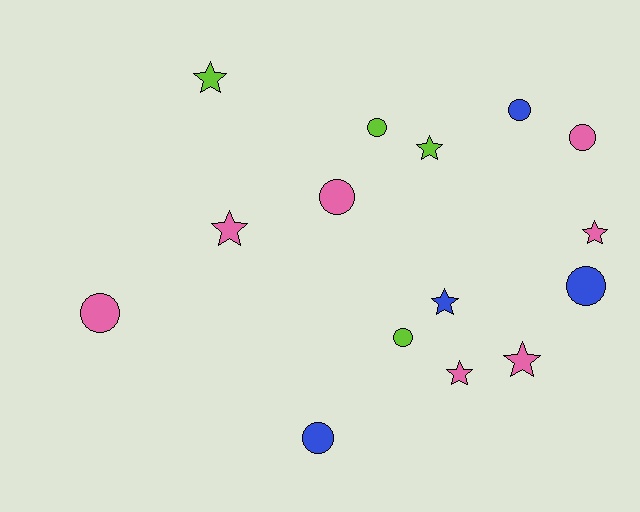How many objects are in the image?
There are 15 objects.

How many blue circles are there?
There are 3 blue circles.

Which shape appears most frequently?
Circle, with 8 objects.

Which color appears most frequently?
Pink, with 7 objects.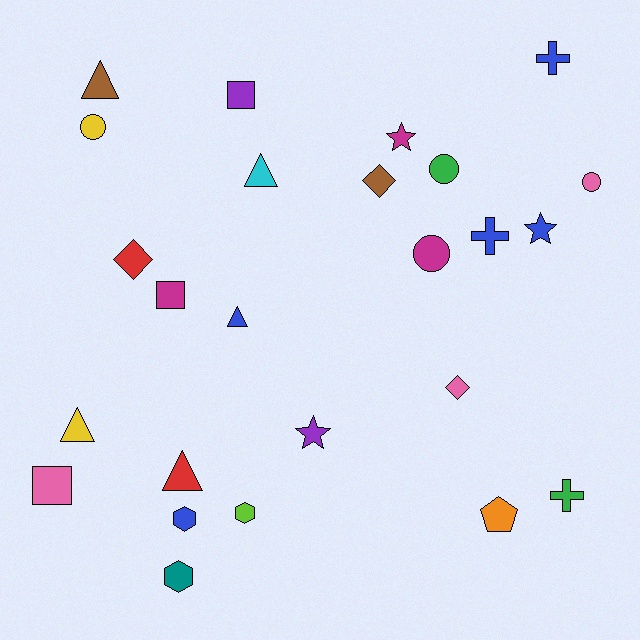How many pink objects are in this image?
There are 3 pink objects.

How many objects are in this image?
There are 25 objects.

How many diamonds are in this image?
There are 3 diamonds.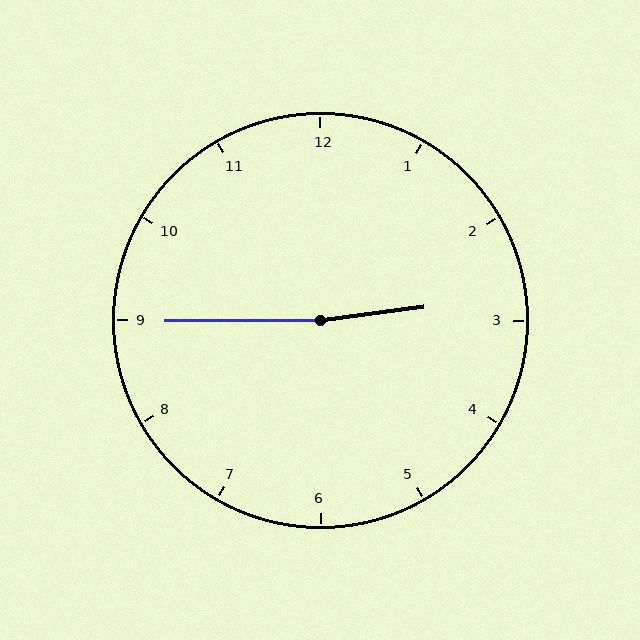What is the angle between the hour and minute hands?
Approximately 172 degrees.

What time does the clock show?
2:45.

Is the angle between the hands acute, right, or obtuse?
It is obtuse.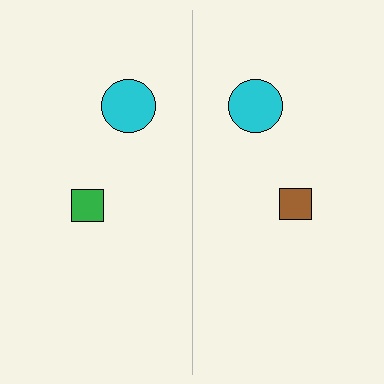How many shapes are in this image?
There are 4 shapes in this image.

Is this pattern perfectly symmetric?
No, the pattern is not perfectly symmetric. The brown square on the right side breaks the symmetry — its mirror counterpart is green.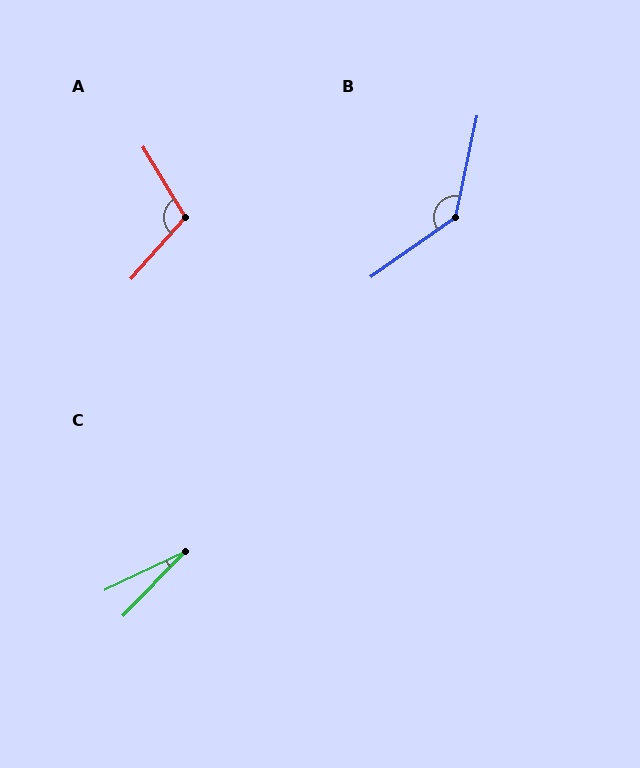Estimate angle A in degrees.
Approximately 107 degrees.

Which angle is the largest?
B, at approximately 137 degrees.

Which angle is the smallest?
C, at approximately 21 degrees.